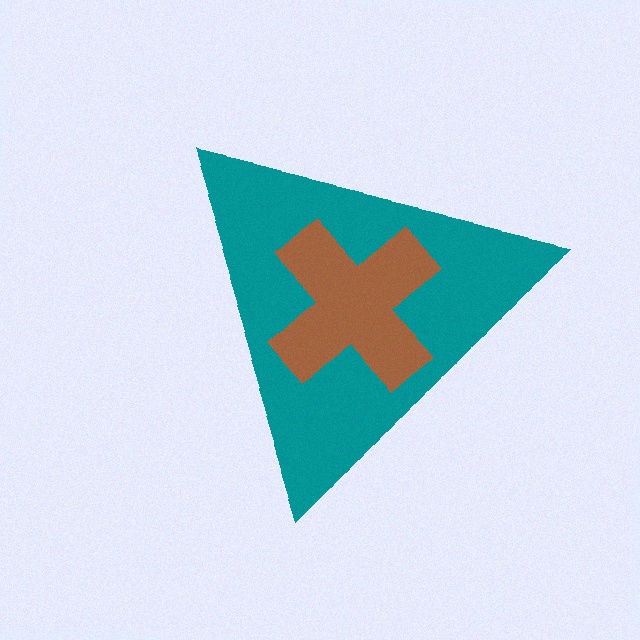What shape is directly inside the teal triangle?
The brown cross.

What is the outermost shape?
The teal triangle.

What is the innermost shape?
The brown cross.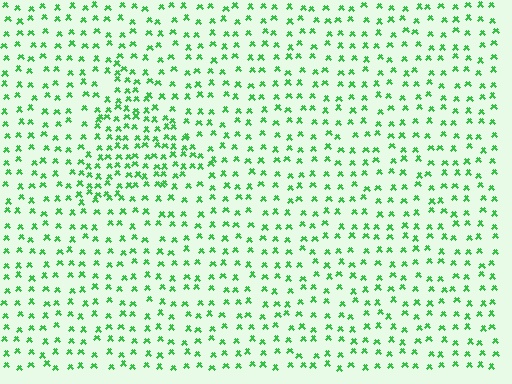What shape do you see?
I see a triangle.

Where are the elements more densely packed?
The elements are more densely packed inside the triangle boundary.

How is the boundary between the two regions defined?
The boundary is defined by a change in element density (approximately 1.9x ratio). All elements are the same color, size, and shape.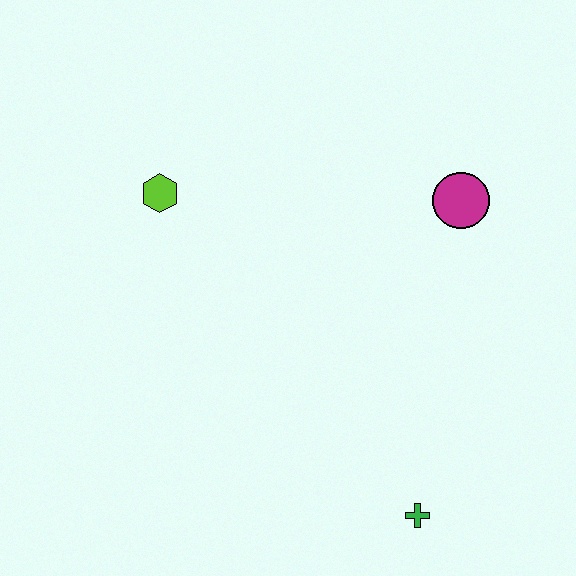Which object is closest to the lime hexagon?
The magenta circle is closest to the lime hexagon.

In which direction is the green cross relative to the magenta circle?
The green cross is below the magenta circle.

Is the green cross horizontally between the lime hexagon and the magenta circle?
Yes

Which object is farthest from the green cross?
The lime hexagon is farthest from the green cross.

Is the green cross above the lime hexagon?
No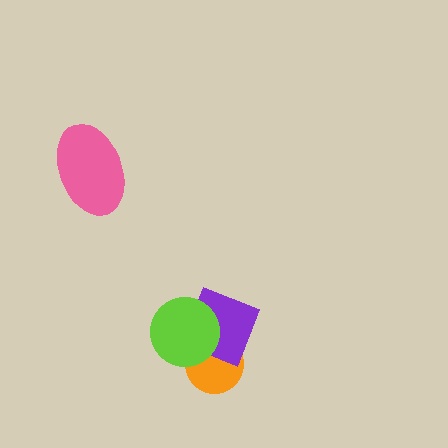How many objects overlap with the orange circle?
2 objects overlap with the orange circle.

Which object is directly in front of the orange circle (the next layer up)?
The purple diamond is directly in front of the orange circle.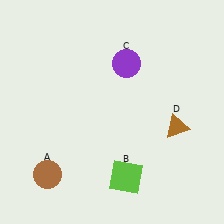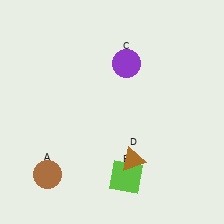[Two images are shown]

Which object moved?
The brown triangle (D) moved left.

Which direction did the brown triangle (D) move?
The brown triangle (D) moved left.